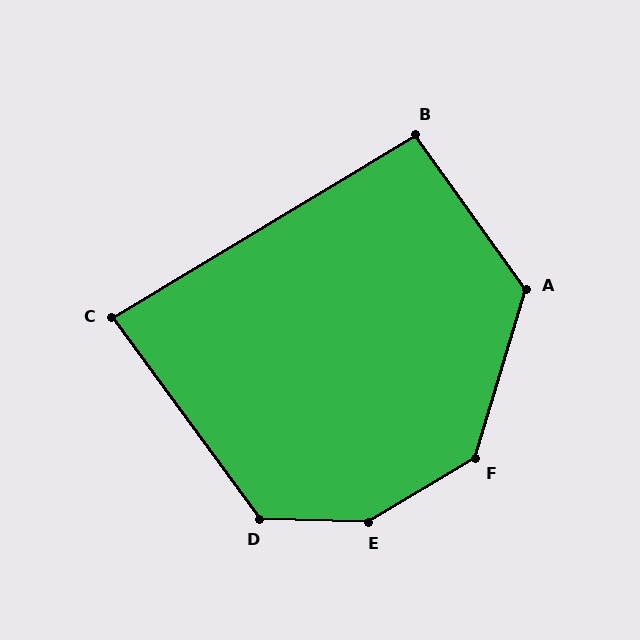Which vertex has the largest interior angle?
E, at approximately 147 degrees.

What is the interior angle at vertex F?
Approximately 138 degrees (obtuse).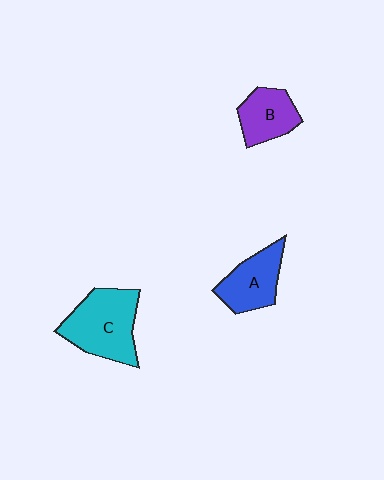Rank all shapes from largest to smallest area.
From largest to smallest: C (cyan), A (blue), B (purple).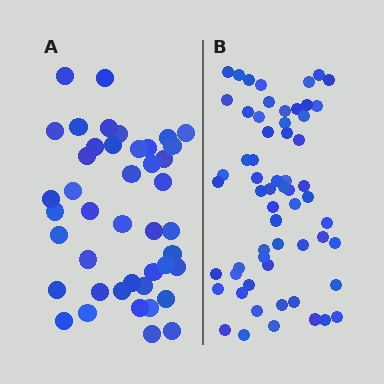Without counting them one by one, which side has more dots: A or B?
Region B (the right region) has more dots.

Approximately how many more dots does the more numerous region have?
Region B has approximately 15 more dots than region A.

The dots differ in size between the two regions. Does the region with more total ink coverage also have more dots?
No. Region A has more total ink coverage because its dots are larger, but region B actually contains more individual dots. Total area can be misleading — the number of items is what matters here.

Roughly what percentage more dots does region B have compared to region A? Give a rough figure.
About 40% more.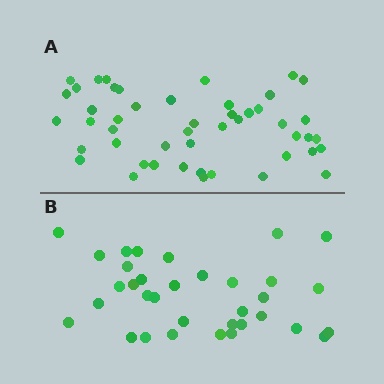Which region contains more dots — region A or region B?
Region A (the top region) has more dots.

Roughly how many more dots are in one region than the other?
Region A has approximately 15 more dots than region B.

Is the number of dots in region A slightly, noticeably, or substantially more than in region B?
Region A has noticeably more, but not dramatically so. The ratio is roughly 1.4 to 1.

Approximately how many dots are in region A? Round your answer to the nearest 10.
About 50 dots. (The exact count is 48, which rounds to 50.)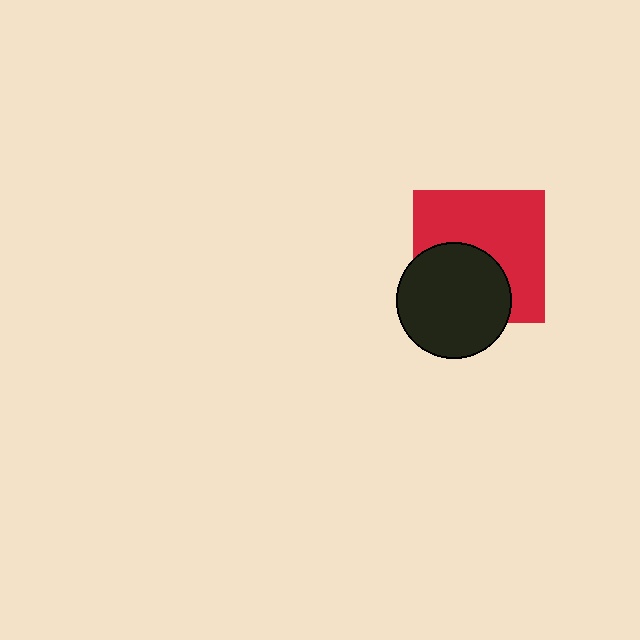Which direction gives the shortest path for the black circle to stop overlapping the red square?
Moving down gives the shortest separation.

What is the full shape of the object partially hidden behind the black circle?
The partially hidden object is a red square.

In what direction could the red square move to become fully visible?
The red square could move up. That would shift it out from behind the black circle entirely.